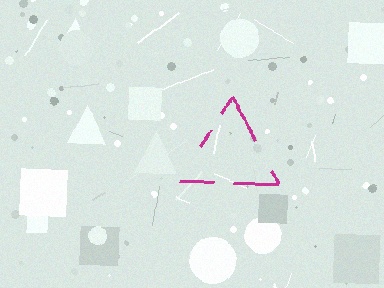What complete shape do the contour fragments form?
The contour fragments form a triangle.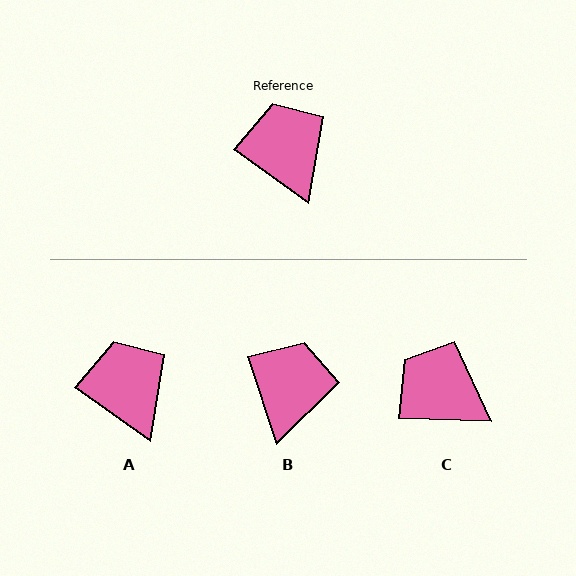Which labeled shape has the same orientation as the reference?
A.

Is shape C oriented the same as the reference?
No, it is off by about 34 degrees.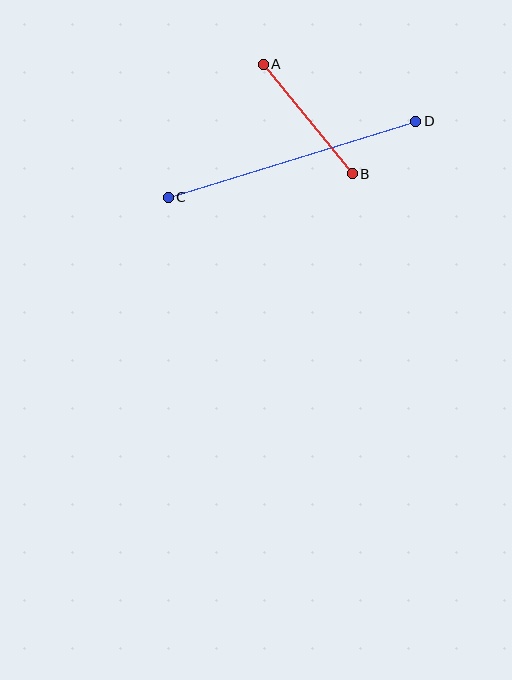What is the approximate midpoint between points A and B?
The midpoint is at approximately (308, 119) pixels.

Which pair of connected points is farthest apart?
Points C and D are farthest apart.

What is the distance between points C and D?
The distance is approximately 259 pixels.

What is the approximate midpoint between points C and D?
The midpoint is at approximately (292, 159) pixels.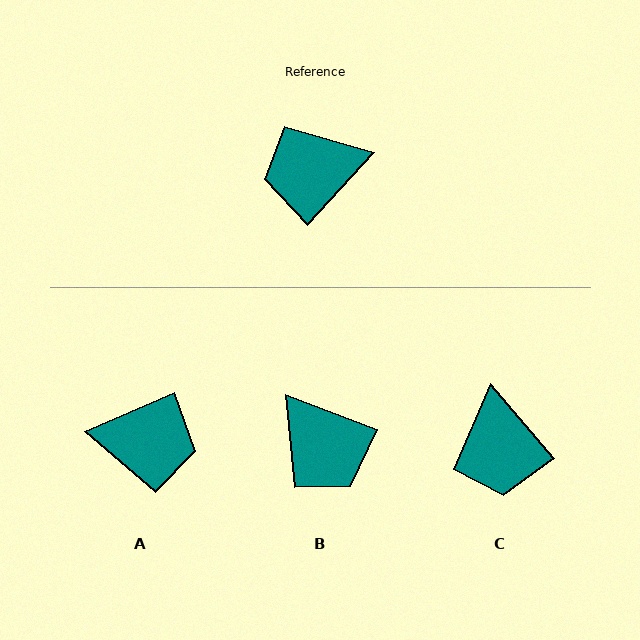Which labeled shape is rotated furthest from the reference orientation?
A, about 156 degrees away.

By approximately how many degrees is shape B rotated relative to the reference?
Approximately 112 degrees counter-clockwise.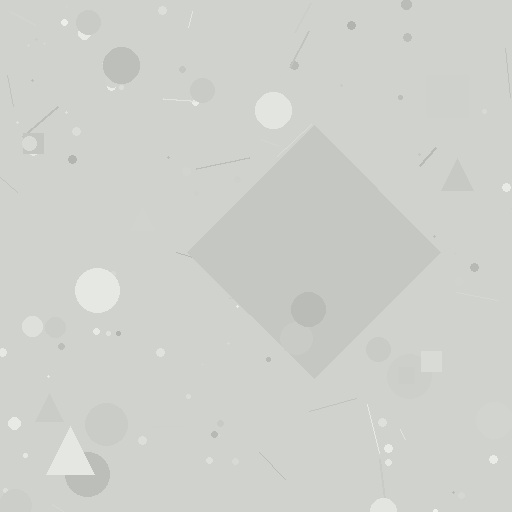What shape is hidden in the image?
A diamond is hidden in the image.